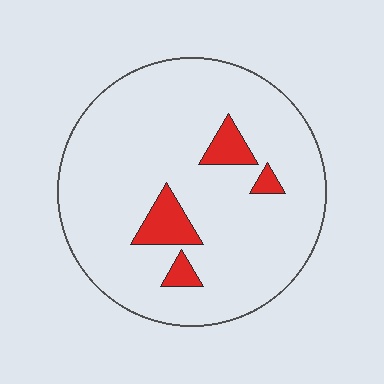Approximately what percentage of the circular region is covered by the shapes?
Approximately 10%.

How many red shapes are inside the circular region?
4.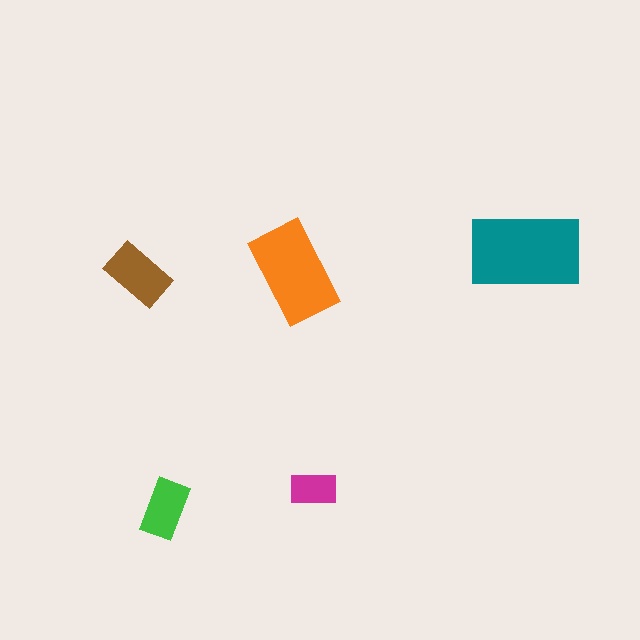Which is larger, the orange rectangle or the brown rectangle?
The orange one.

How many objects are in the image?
There are 5 objects in the image.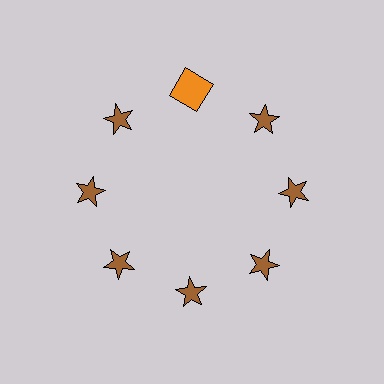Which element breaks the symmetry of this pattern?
The orange square at roughly the 12 o'clock position breaks the symmetry. All other shapes are brown stars.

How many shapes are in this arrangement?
There are 8 shapes arranged in a ring pattern.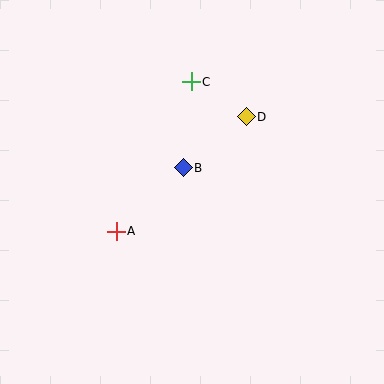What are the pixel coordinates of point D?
Point D is at (246, 117).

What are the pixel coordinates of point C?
Point C is at (191, 82).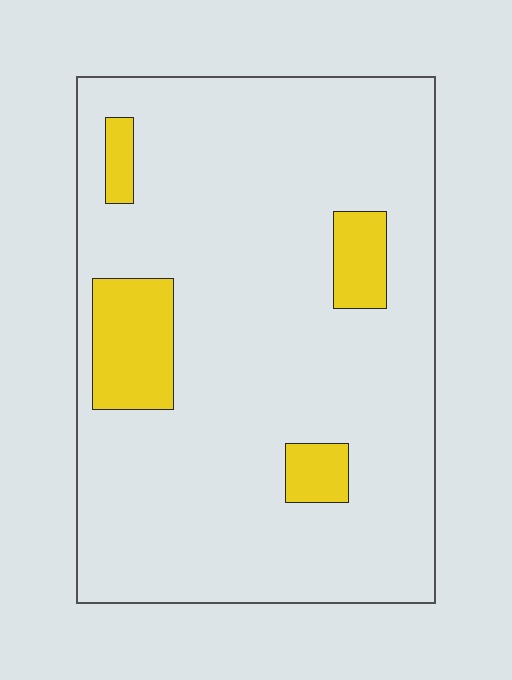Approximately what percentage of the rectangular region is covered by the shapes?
Approximately 10%.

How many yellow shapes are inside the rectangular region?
4.